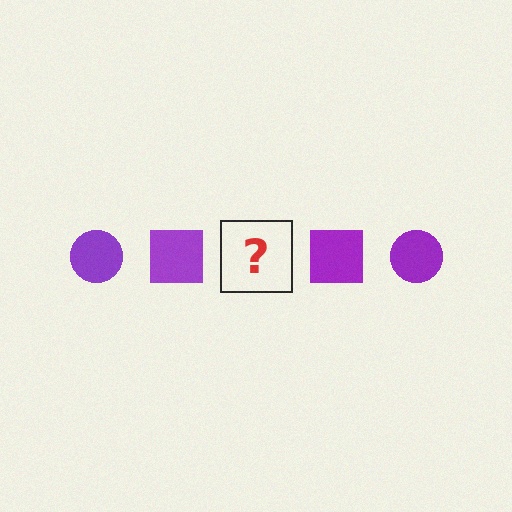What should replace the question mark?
The question mark should be replaced with a purple circle.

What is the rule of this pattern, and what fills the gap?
The rule is that the pattern cycles through circle, square shapes in purple. The gap should be filled with a purple circle.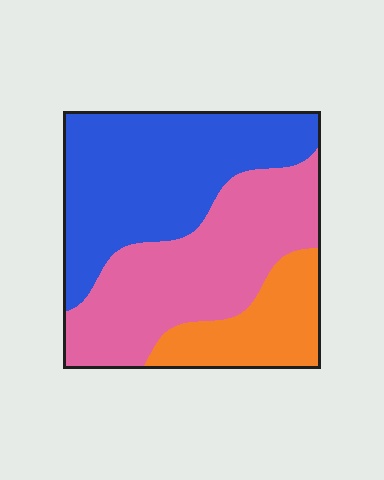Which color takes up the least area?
Orange, at roughly 20%.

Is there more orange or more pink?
Pink.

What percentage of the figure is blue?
Blue takes up between a quarter and a half of the figure.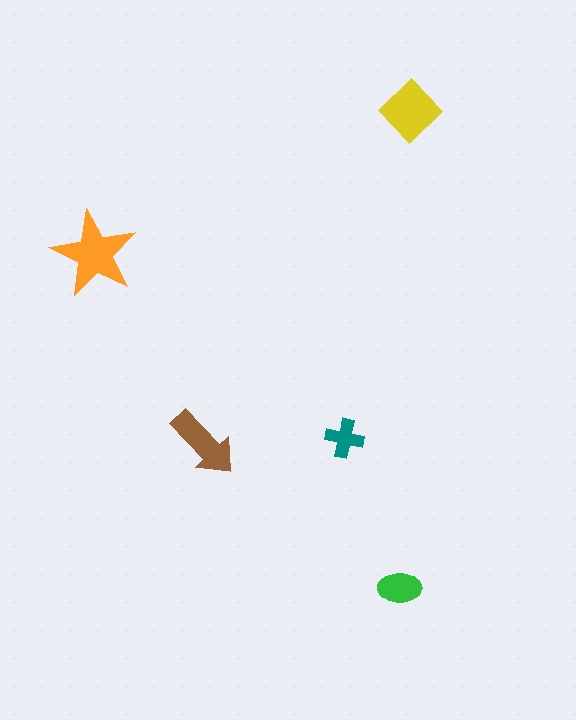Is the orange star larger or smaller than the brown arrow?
Larger.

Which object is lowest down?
The green ellipse is bottommost.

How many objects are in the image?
There are 5 objects in the image.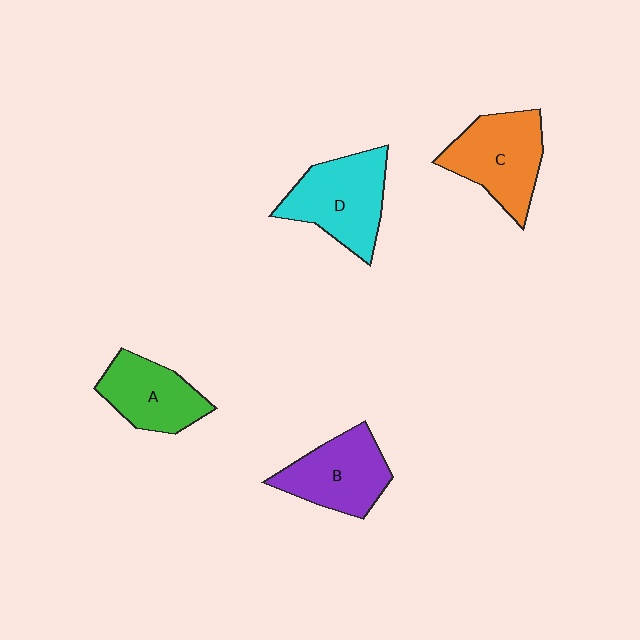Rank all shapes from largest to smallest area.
From largest to smallest: D (cyan), C (orange), B (purple), A (green).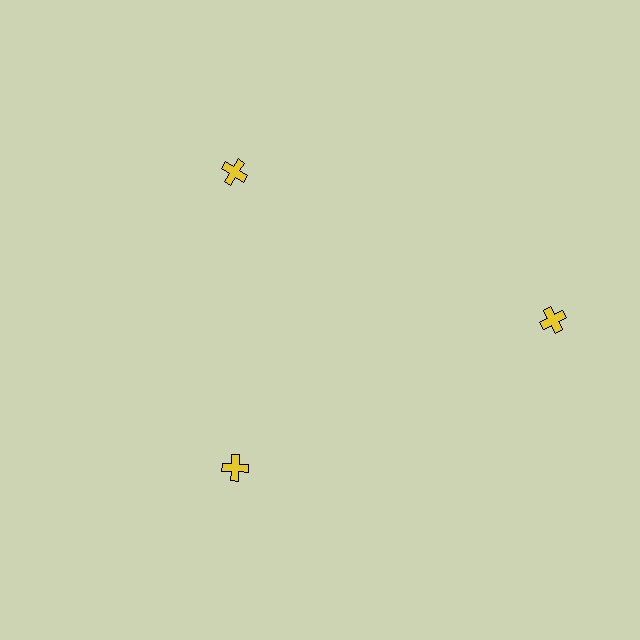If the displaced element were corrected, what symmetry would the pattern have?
It would have 3-fold rotational symmetry — the pattern would map onto itself every 120 degrees.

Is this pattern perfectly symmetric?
No. The 3 yellow crosses are arranged in a ring, but one element near the 3 o'clock position is pushed outward from the center, breaking the 3-fold rotational symmetry.